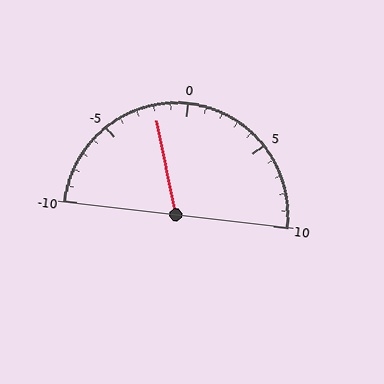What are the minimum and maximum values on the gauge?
The gauge ranges from -10 to 10.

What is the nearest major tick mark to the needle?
The nearest major tick mark is 0.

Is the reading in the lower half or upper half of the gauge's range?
The reading is in the lower half of the range (-10 to 10).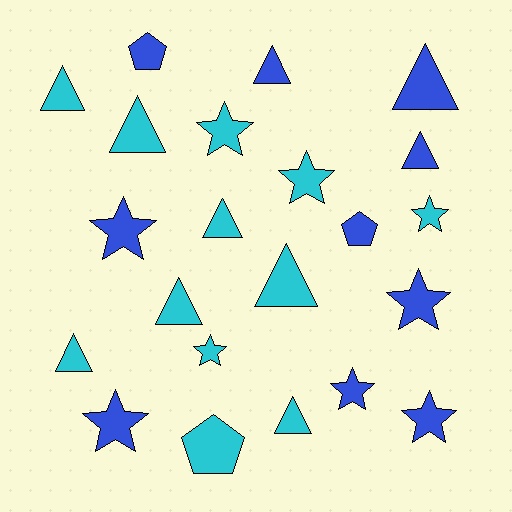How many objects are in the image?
There are 22 objects.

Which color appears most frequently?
Cyan, with 12 objects.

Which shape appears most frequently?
Triangle, with 10 objects.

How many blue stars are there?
There are 5 blue stars.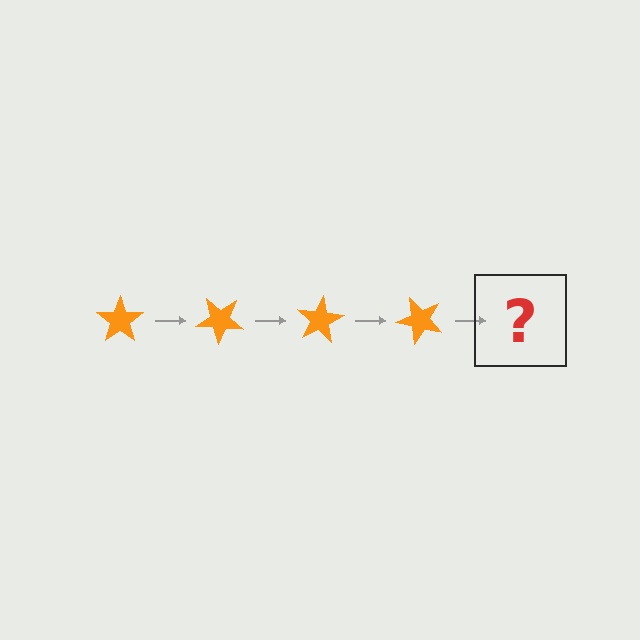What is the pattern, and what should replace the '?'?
The pattern is that the star rotates 40 degrees each step. The '?' should be an orange star rotated 160 degrees.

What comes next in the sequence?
The next element should be an orange star rotated 160 degrees.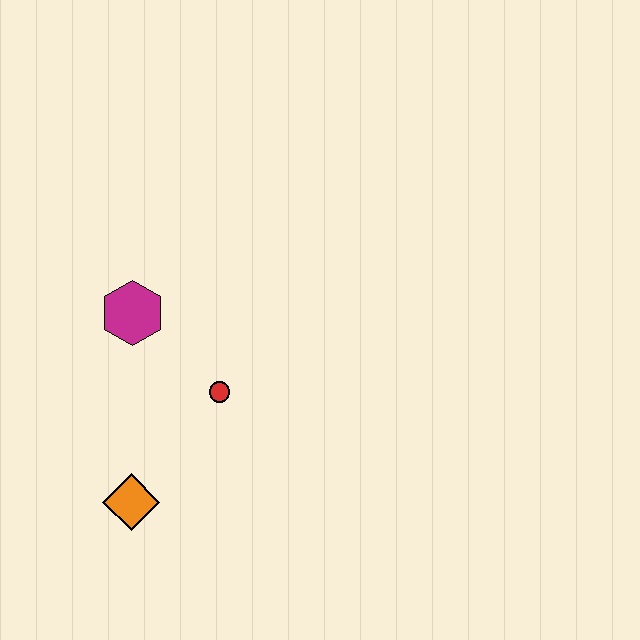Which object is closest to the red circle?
The magenta hexagon is closest to the red circle.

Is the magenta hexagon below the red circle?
No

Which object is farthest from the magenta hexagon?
The orange diamond is farthest from the magenta hexagon.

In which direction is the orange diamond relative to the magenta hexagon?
The orange diamond is below the magenta hexagon.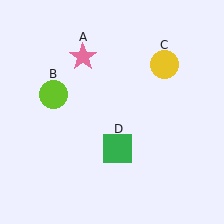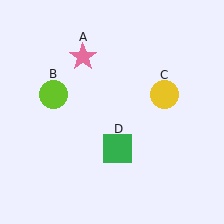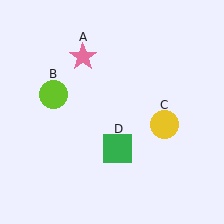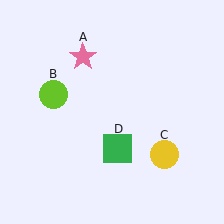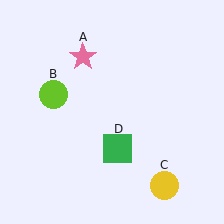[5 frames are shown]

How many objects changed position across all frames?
1 object changed position: yellow circle (object C).